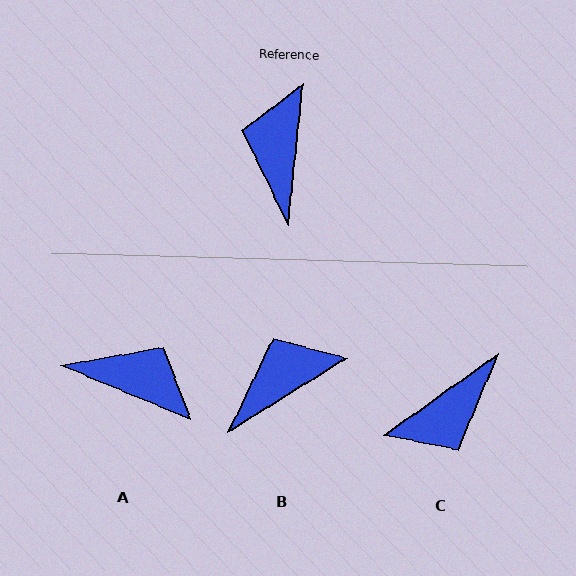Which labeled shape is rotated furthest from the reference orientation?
C, about 132 degrees away.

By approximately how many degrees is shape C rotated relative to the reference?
Approximately 132 degrees counter-clockwise.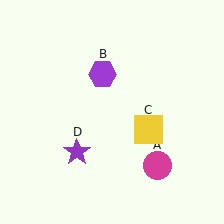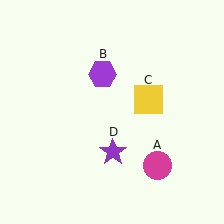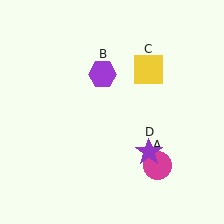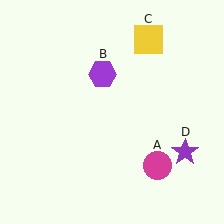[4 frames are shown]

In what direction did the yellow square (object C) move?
The yellow square (object C) moved up.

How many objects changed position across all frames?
2 objects changed position: yellow square (object C), purple star (object D).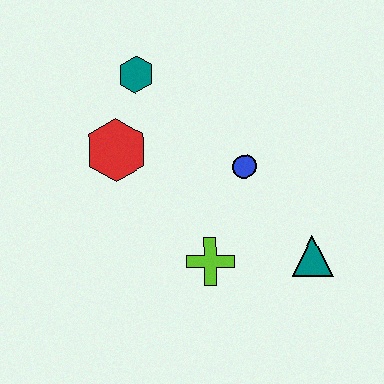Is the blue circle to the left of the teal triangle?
Yes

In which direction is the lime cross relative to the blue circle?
The lime cross is below the blue circle.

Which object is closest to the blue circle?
The lime cross is closest to the blue circle.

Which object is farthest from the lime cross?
The teal hexagon is farthest from the lime cross.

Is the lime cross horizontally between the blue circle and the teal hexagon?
Yes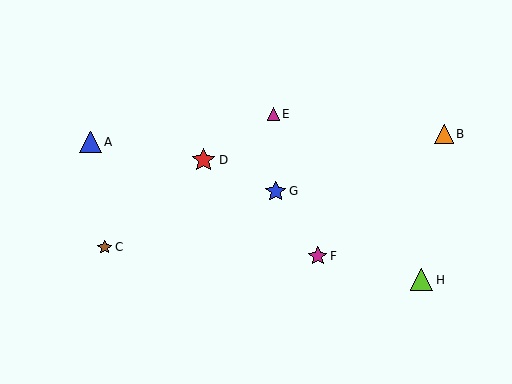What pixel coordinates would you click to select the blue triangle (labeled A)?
Click at (91, 142) to select the blue triangle A.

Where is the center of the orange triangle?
The center of the orange triangle is at (444, 134).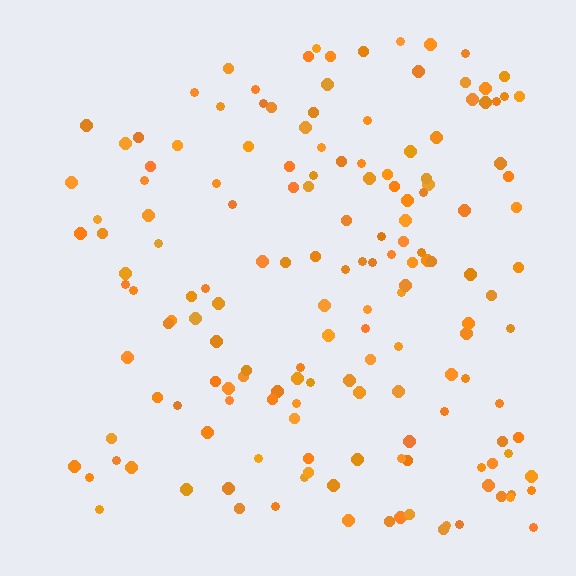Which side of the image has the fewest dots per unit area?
The left.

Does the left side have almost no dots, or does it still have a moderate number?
Still a moderate number, just noticeably fewer than the right.